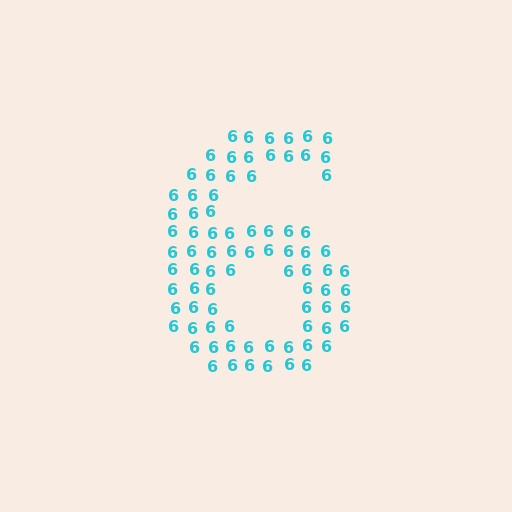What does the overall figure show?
The overall figure shows the digit 6.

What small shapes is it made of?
It is made of small digit 6's.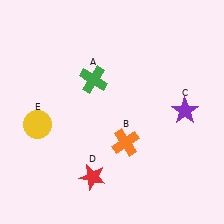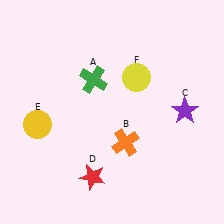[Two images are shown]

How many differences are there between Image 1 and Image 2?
There is 1 difference between the two images.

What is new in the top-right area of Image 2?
A yellow circle (F) was added in the top-right area of Image 2.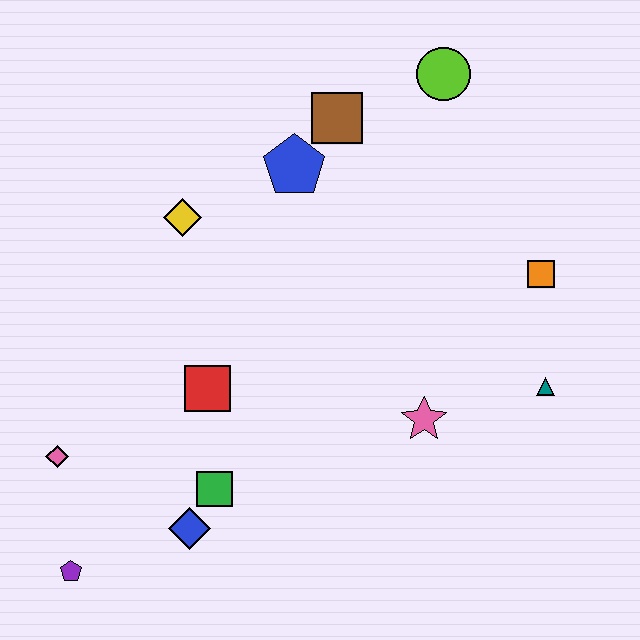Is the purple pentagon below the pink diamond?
Yes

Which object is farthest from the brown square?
The purple pentagon is farthest from the brown square.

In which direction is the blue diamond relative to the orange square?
The blue diamond is to the left of the orange square.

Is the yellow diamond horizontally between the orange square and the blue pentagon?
No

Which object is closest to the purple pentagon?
The pink diamond is closest to the purple pentagon.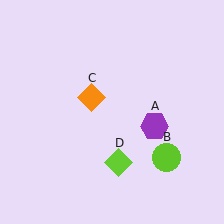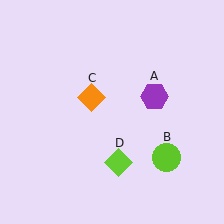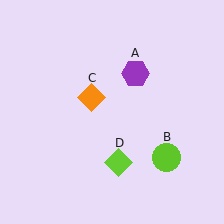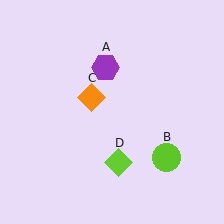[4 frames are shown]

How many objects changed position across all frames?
1 object changed position: purple hexagon (object A).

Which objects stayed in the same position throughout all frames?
Lime circle (object B) and orange diamond (object C) and lime diamond (object D) remained stationary.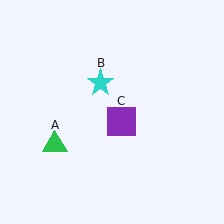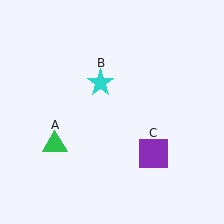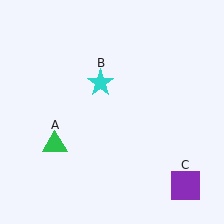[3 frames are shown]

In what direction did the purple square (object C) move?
The purple square (object C) moved down and to the right.